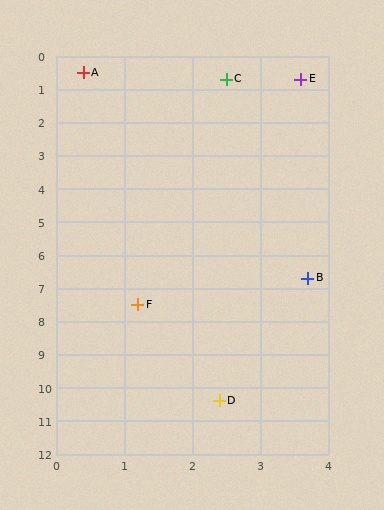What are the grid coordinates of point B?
Point B is at approximately (3.7, 6.7).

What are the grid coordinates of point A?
Point A is at approximately (0.4, 0.5).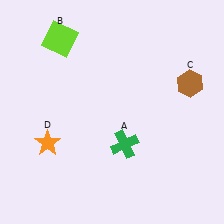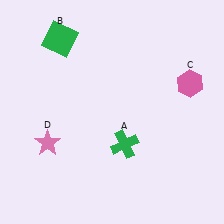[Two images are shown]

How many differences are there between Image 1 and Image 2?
There are 3 differences between the two images.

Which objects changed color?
B changed from lime to green. C changed from brown to pink. D changed from orange to pink.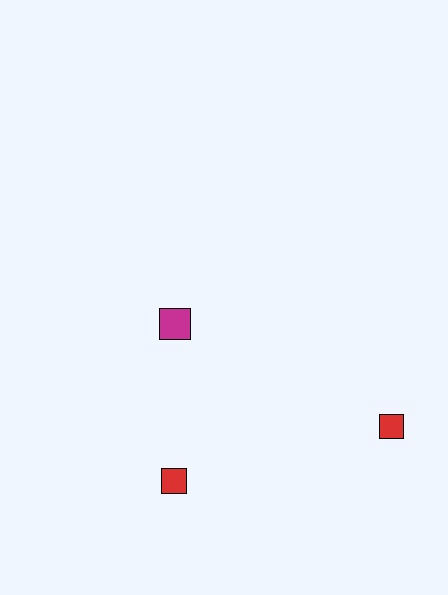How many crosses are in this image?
There are no crosses.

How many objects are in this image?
There are 3 objects.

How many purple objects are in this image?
There are no purple objects.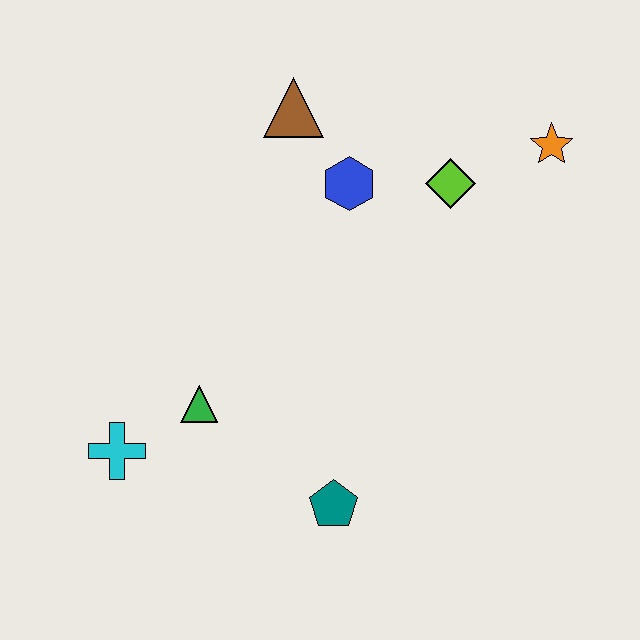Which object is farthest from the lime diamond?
The cyan cross is farthest from the lime diamond.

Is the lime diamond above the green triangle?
Yes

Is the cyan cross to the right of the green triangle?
No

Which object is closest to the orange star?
The lime diamond is closest to the orange star.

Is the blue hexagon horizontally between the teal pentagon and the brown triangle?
No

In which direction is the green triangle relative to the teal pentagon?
The green triangle is to the left of the teal pentagon.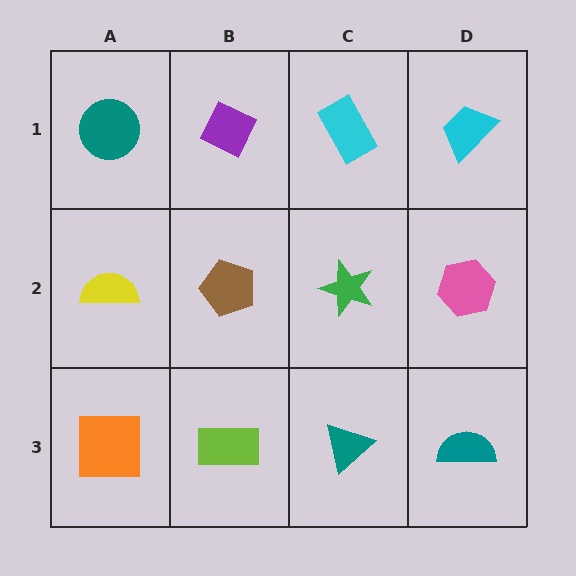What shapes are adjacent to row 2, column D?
A cyan trapezoid (row 1, column D), a teal semicircle (row 3, column D), a green star (row 2, column C).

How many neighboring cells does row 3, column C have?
3.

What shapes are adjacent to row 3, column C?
A green star (row 2, column C), a lime rectangle (row 3, column B), a teal semicircle (row 3, column D).